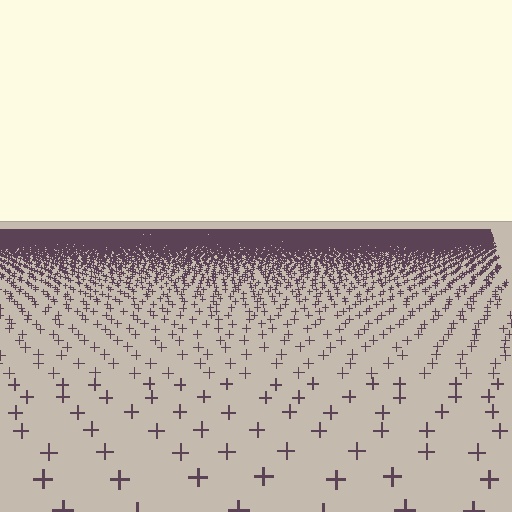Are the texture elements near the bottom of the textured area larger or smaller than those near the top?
Larger. Near the bottom, elements are closer to the viewer and appear at a bigger on-screen size.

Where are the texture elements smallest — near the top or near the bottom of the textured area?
Near the top.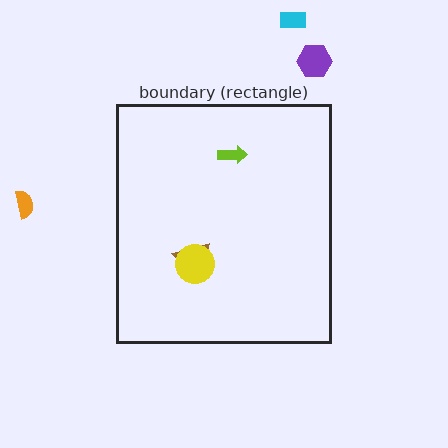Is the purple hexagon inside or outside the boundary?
Outside.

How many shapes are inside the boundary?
3 inside, 3 outside.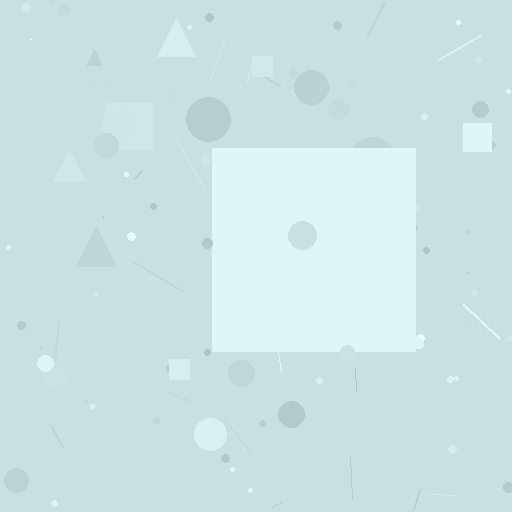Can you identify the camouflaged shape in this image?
The camouflaged shape is a square.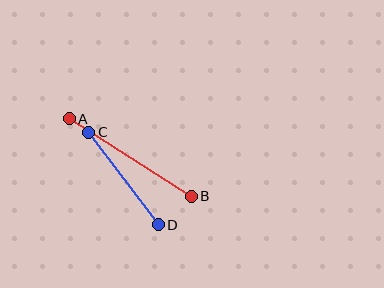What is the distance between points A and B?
The distance is approximately 145 pixels.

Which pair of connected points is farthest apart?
Points A and B are farthest apart.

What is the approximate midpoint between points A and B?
The midpoint is at approximately (130, 157) pixels.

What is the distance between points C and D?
The distance is approximately 116 pixels.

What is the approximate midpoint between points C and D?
The midpoint is at approximately (124, 178) pixels.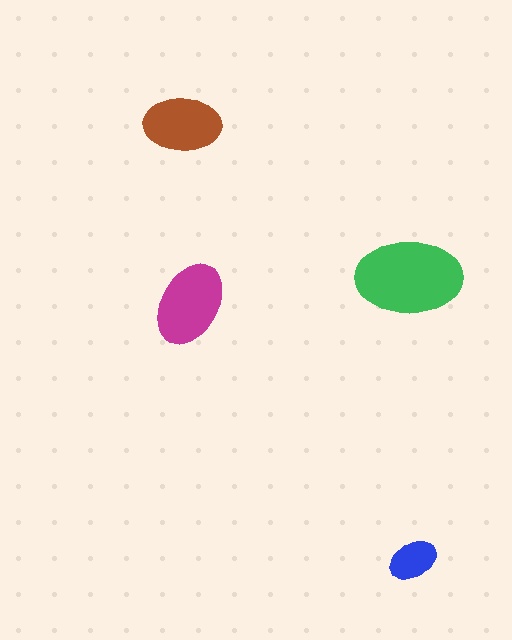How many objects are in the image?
There are 4 objects in the image.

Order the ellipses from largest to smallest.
the green one, the magenta one, the brown one, the blue one.